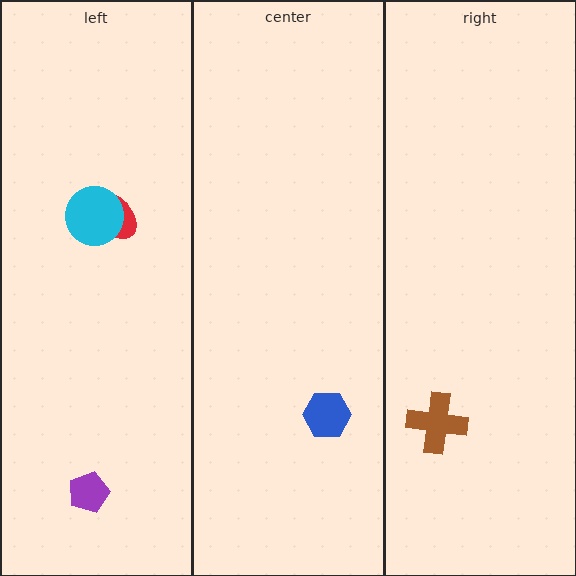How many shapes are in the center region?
1.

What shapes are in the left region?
The red ellipse, the cyan circle, the purple pentagon.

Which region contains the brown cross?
The right region.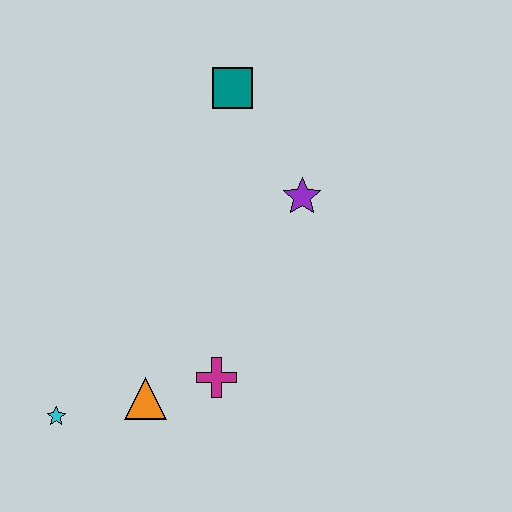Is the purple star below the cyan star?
No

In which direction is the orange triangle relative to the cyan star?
The orange triangle is to the right of the cyan star.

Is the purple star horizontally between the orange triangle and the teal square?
No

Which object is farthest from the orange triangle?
The teal square is farthest from the orange triangle.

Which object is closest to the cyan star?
The orange triangle is closest to the cyan star.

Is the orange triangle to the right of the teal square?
No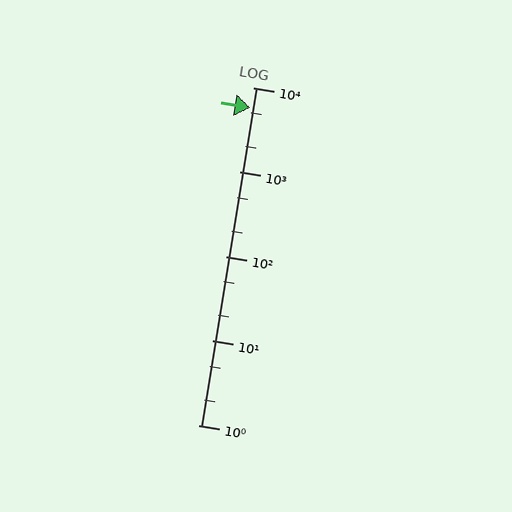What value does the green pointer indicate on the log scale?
The pointer indicates approximately 5800.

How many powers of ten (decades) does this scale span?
The scale spans 4 decades, from 1 to 10000.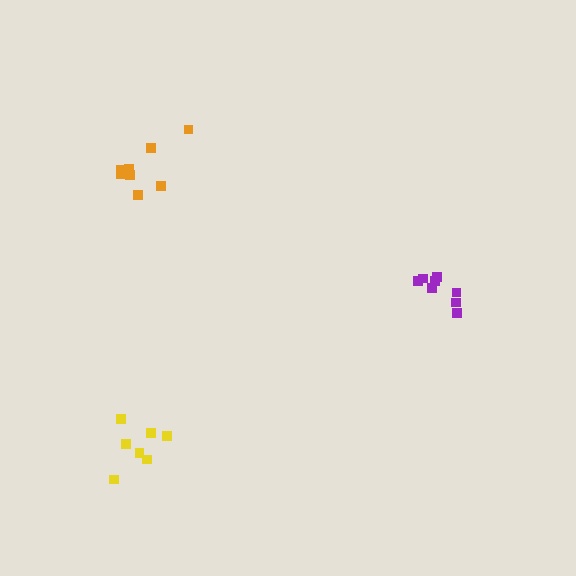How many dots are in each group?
Group 1: 7 dots, Group 2: 8 dots, Group 3: 8 dots (23 total).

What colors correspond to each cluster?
The clusters are colored: yellow, purple, orange.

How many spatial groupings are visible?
There are 3 spatial groupings.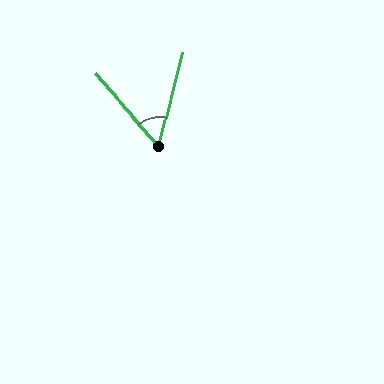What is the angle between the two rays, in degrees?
Approximately 55 degrees.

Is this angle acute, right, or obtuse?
It is acute.